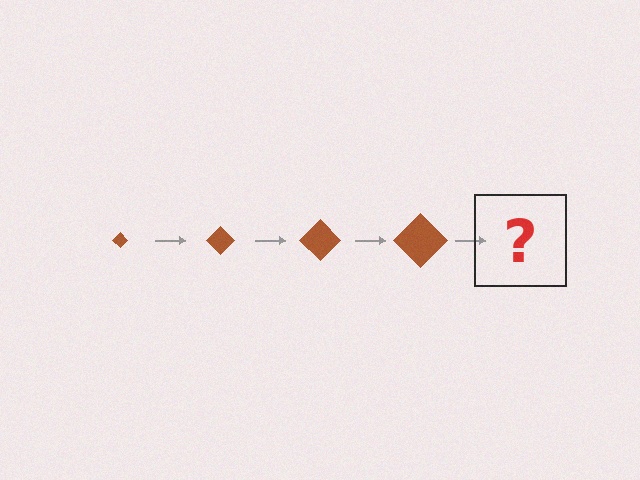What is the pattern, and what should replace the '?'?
The pattern is that the diamond gets progressively larger each step. The '?' should be a brown diamond, larger than the previous one.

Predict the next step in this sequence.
The next step is a brown diamond, larger than the previous one.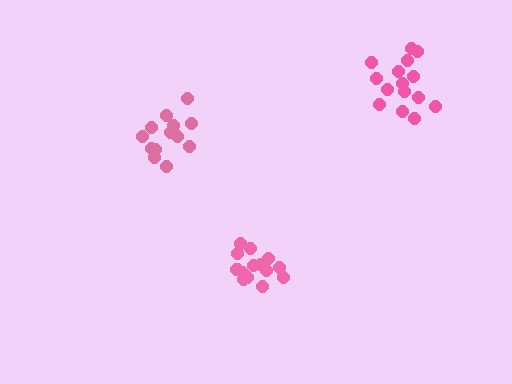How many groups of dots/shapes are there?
There are 3 groups.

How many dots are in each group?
Group 1: 14 dots, Group 2: 15 dots, Group 3: 14 dots (43 total).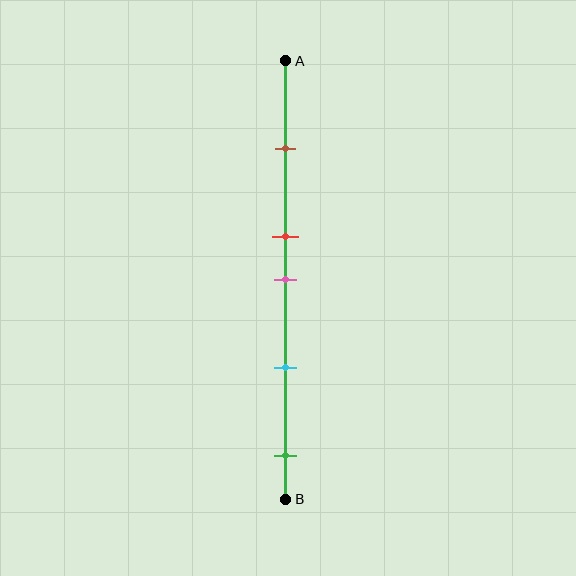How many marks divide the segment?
There are 5 marks dividing the segment.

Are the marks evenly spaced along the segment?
No, the marks are not evenly spaced.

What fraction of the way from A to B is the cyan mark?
The cyan mark is approximately 70% (0.7) of the way from A to B.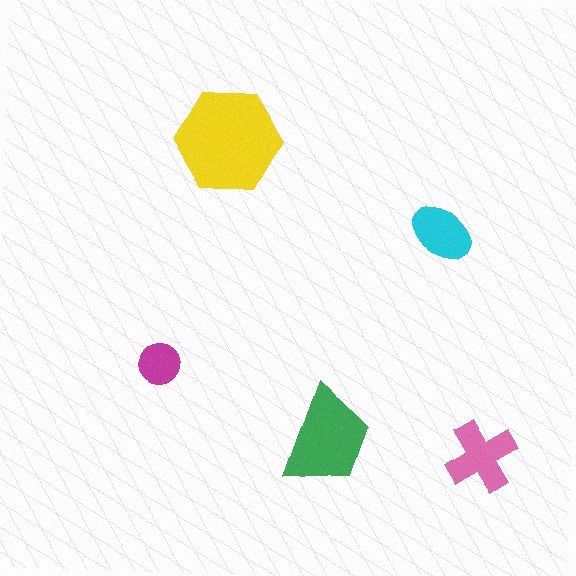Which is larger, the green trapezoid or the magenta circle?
The green trapezoid.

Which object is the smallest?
The magenta circle.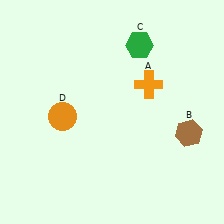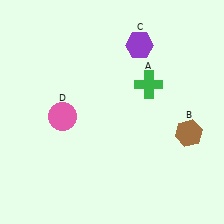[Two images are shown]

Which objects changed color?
A changed from orange to green. C changed from green to purple. D changed from orange to pink.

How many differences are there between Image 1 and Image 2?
There are 3 differences between the two images.